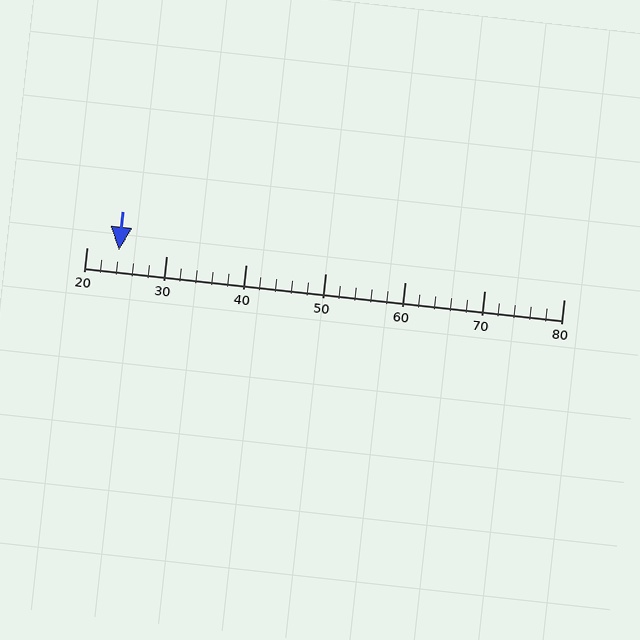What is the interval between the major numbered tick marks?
The major tick marks are spaced 10 units apart.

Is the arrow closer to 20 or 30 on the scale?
The arrow is closer to 20.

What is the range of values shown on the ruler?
The ruler shows values from 20 to 80.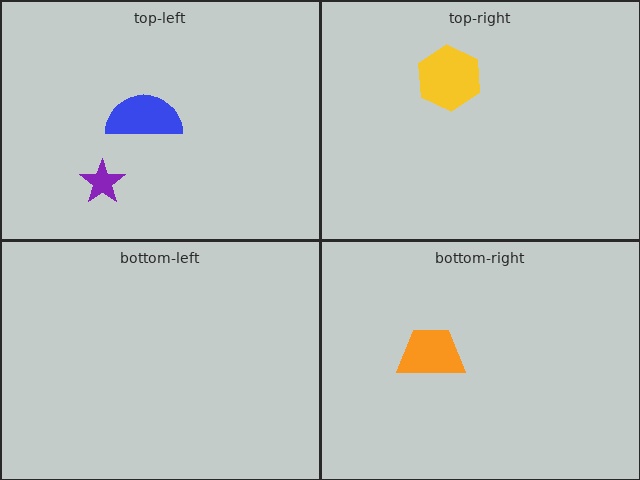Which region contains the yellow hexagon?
The top-right region.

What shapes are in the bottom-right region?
The orange trapezoid.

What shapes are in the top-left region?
The purple star, the blue semicircle.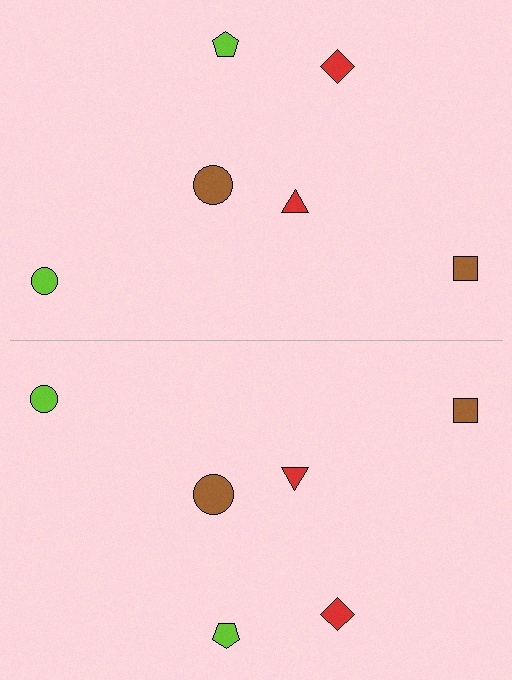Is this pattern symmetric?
Yes, this pattern has bilateral (reflection) symmetry.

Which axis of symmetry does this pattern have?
The pattern has a horizontal axis of symmetry running through the center of the image.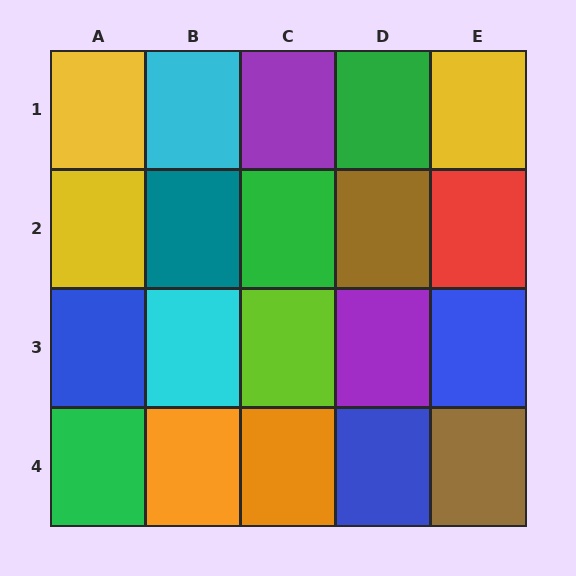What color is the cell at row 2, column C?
Green.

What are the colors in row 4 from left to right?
Green, orange, orange, blue, brown.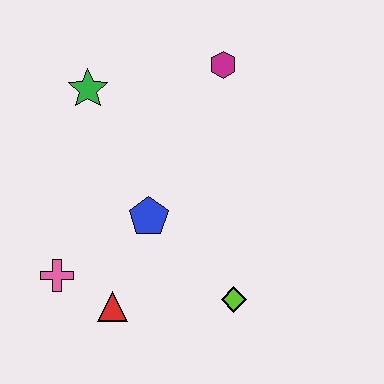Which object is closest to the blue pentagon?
The red triangle is closest to the blue pentagon.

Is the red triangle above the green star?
No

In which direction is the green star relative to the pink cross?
The green star is above the pink cross.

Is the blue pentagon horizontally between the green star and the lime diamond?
Yes